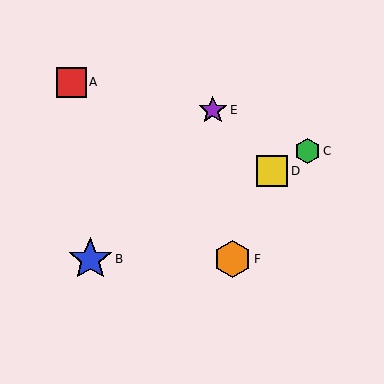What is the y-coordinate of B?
Object B is at y≈259.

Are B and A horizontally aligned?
No, B is at y≈259 and A is at y≈82.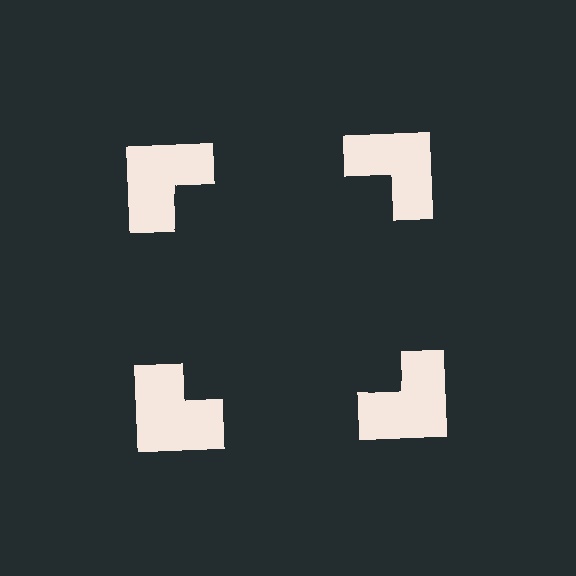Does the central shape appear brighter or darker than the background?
It typically appears slightly darker than the background, even though no actual brightness change is drawn.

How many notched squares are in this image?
There are 4 — one at each vertex of the illusory square.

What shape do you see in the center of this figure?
An illusory square — its edges are inferred from the aligned wedge cuts in the notched squares, not physically drawn.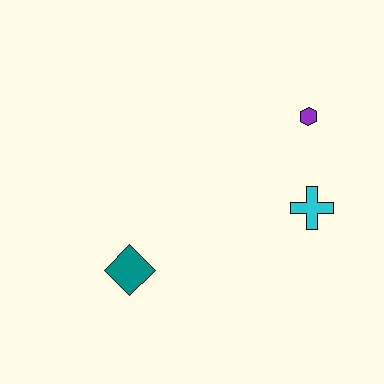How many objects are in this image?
There are 3 objects.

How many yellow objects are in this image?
There are no yellow objects.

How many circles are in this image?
There are no circles.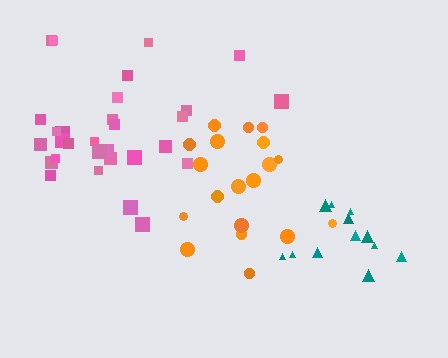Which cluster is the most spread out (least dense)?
Pink.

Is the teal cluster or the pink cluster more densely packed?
Teal.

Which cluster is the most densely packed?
Teal.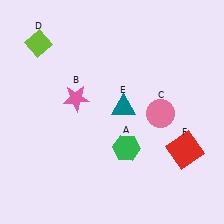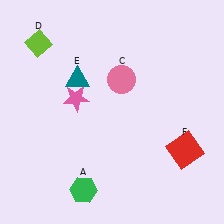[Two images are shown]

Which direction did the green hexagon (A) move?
The green hexagon (A) moved left.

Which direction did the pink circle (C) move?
The pink circle (C) moved left.